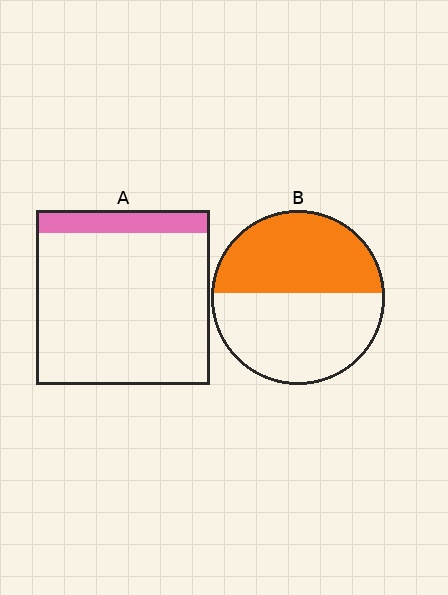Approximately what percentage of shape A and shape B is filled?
A is approximately 15% and B is approximately 45%.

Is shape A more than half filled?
No.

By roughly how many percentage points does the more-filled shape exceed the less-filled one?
By roughly 35 percentage points (B over A).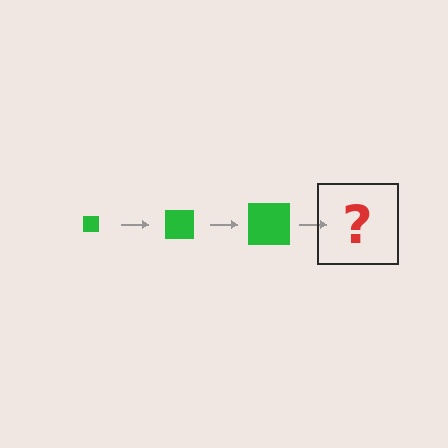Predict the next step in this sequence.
The next step is a green square, larger than the previous one.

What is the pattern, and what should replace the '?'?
The pattern is that the square gets progressively larger each step. The '?' should be a green square, larger than the previous one.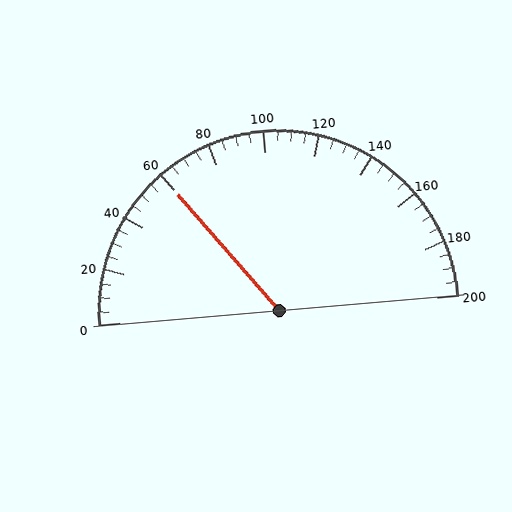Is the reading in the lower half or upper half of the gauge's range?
The reading is in the lower half of the range (0 to 200).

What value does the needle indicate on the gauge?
The needle indicates approximately 60.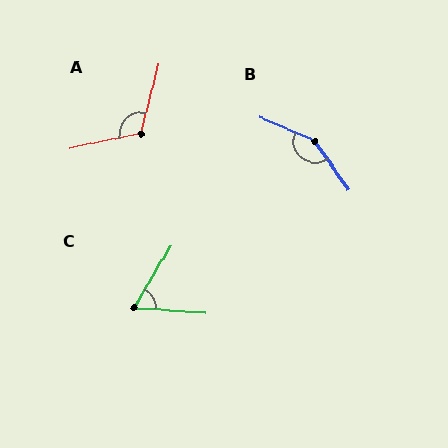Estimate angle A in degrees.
Approximately 116 degrees.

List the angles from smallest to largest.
C (64°), A (116°), B (149°).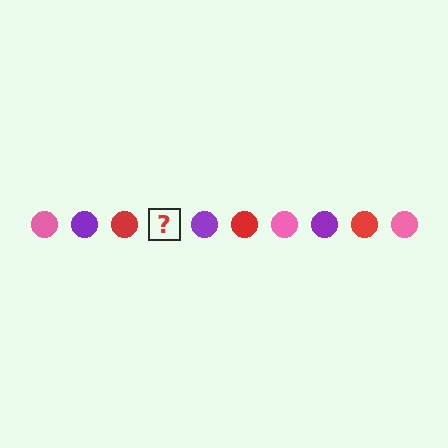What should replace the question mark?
The question mark should be replaced with a pink circle.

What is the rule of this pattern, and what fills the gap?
The rule is that the pattern cycles through pink, purple, red circles. The gap should be filled with a pink circle.